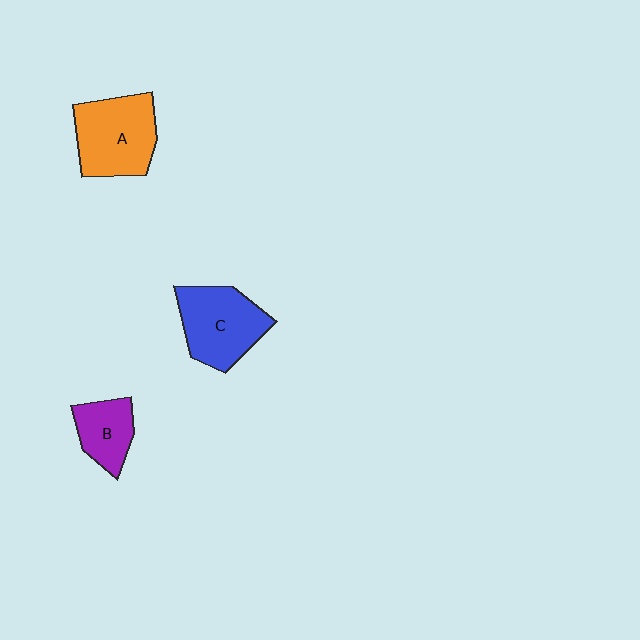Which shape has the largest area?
Shape A (orange).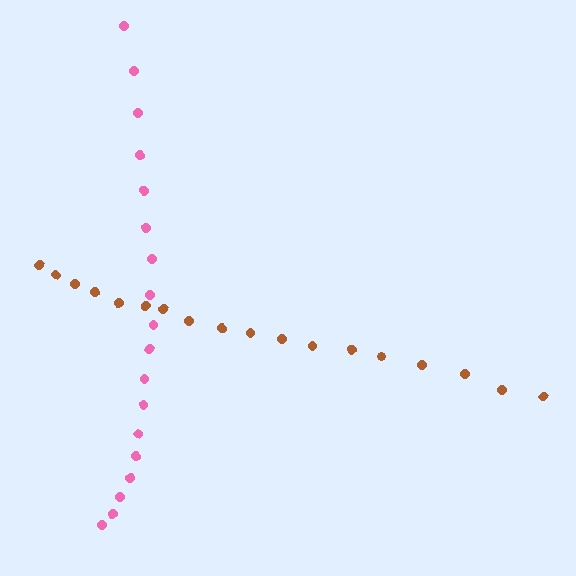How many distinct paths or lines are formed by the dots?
There are 2 distinct paths.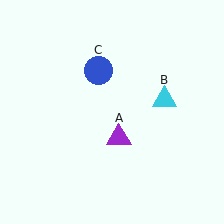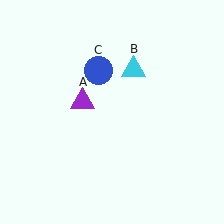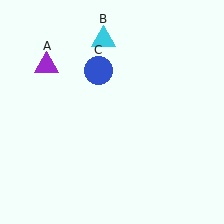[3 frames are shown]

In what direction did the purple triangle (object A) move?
The purple triangle (object A) moved up and to the left.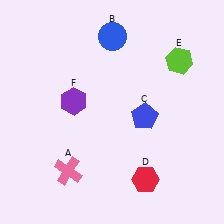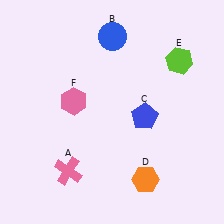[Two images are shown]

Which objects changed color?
D changed from red to orange. F changed from purple to pink.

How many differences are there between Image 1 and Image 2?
There are 2 differences between the two images.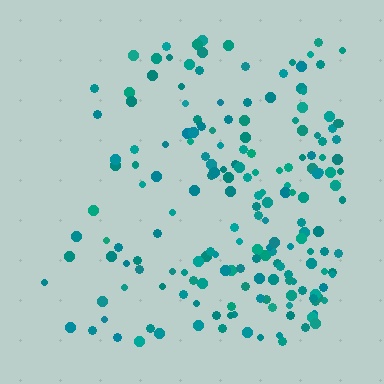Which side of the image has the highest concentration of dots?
The right.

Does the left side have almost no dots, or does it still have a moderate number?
Still a moderate number, just noticeably fewer than the right.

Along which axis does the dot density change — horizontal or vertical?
Horizontal.